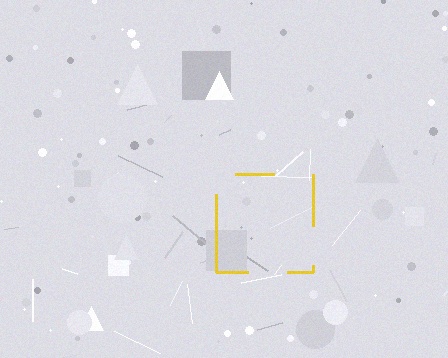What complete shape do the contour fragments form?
The contour fragments form a square.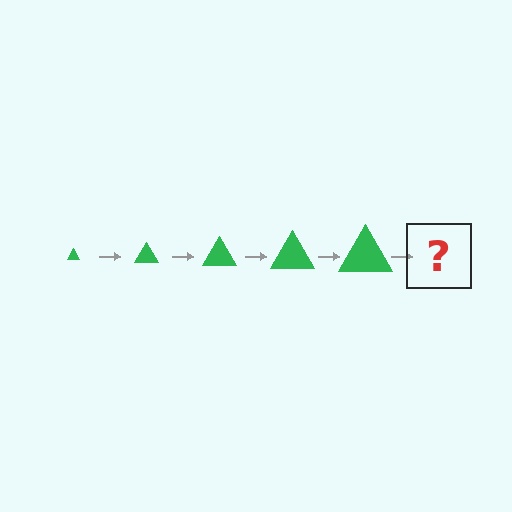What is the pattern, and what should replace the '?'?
The pattern is that the triangle gets progressively larger each step. The '?' should be a green triangle, larger than the previous one.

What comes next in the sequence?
The next element should be a green triangle, larger than the previous one.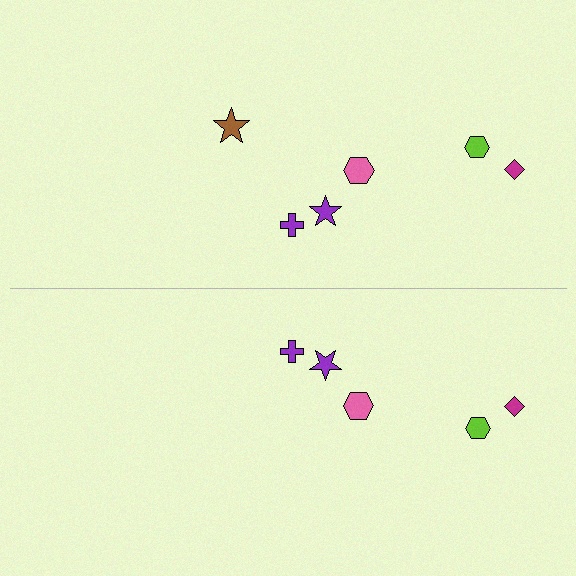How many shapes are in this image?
There are 11 shapes in this image.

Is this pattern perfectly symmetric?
No, the pattern is not perfectly symmetric. A brown star is missing from the bottom side.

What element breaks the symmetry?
A brown star is missing from the bottom side.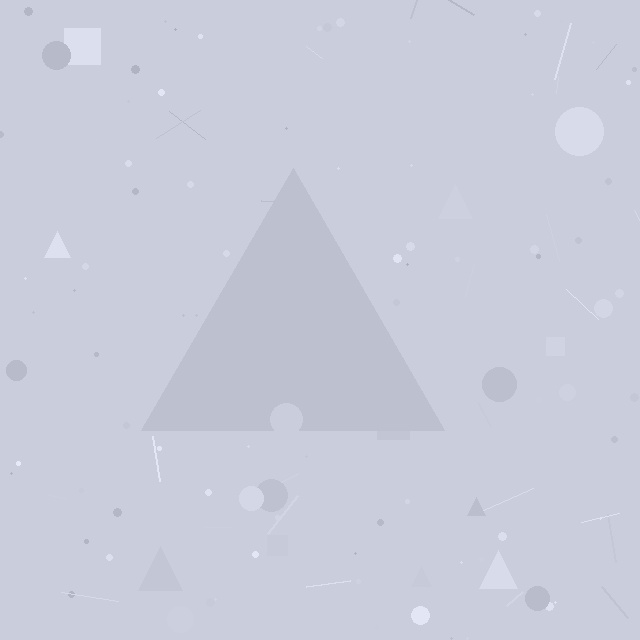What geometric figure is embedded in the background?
A triangle is embedded in the background.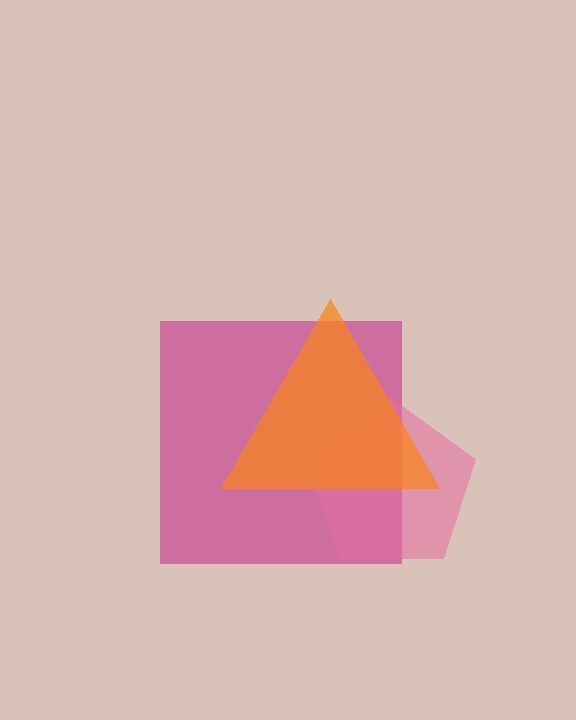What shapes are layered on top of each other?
The layered shapes are: a magenta square, a pink pentagon, an orange triangle.